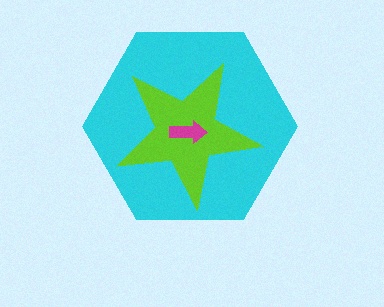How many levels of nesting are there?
3.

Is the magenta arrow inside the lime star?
Yes.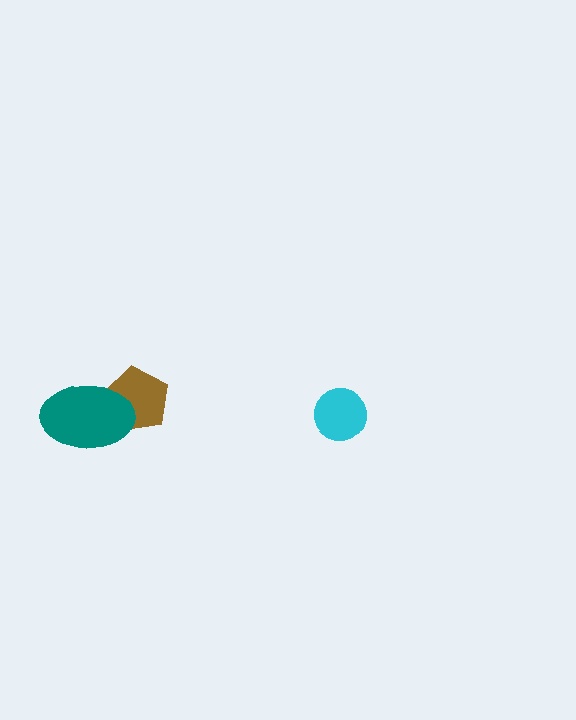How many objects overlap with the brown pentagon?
1 object overlaps with the brown pentagon.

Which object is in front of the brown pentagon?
The teal ellipse is in front of the brown pentagon.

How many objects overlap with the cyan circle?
0 objects overlap with the cyan circle.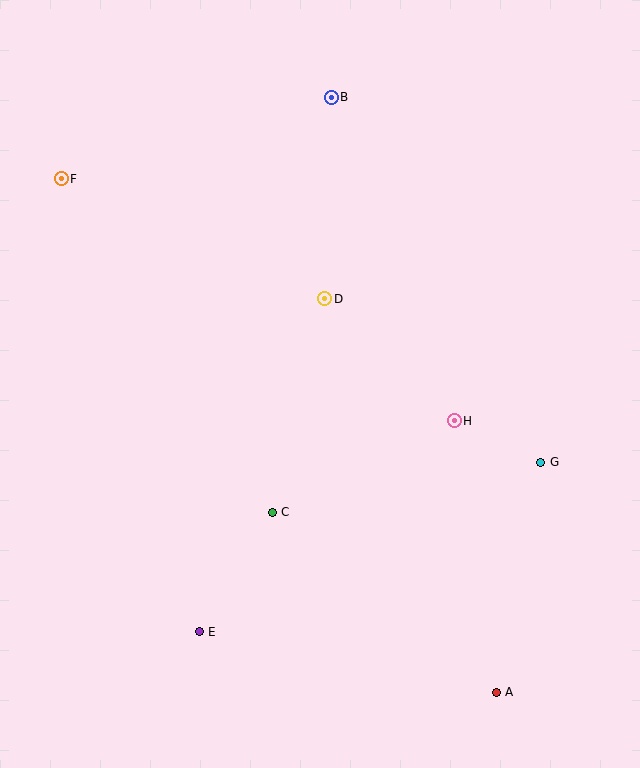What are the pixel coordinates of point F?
Point F is at (61, 179).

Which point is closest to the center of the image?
Point D at (325, 299) is closest to the center.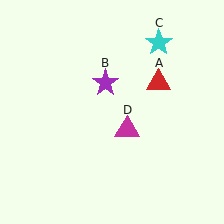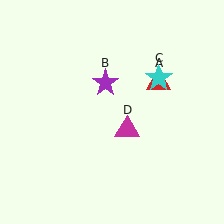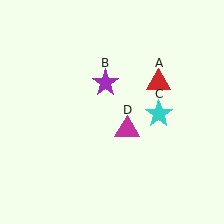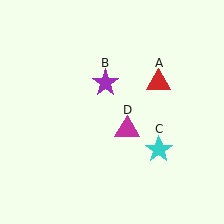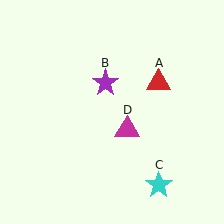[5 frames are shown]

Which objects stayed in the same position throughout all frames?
Red triangle (object A) and purple star (object B) and magenta triangle (object D) remained stationary.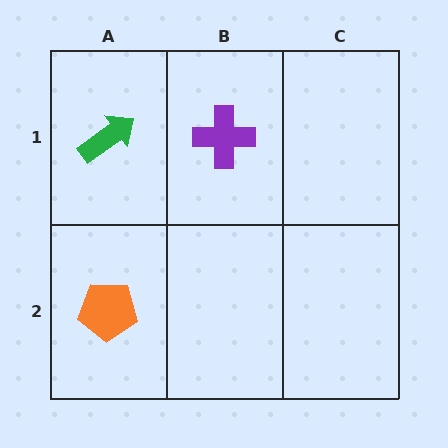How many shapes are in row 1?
2 shapes.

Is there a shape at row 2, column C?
No, that cell is empty.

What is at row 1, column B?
A purple cross.